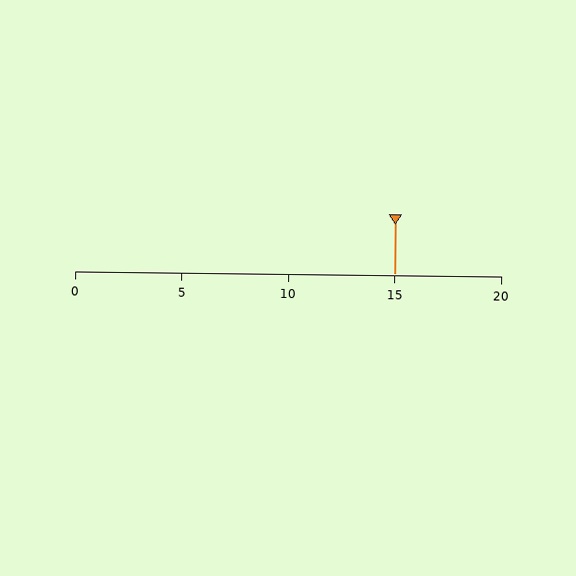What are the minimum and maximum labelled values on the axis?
The axis runs from 0 to 20.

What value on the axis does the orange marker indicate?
The marker indicates approximately 15.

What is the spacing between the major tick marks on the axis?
The major ticks are spaced 5 apart.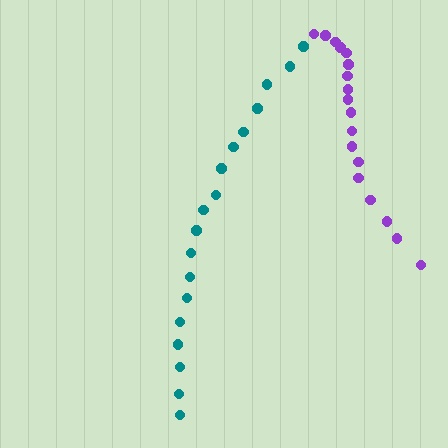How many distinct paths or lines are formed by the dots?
There are 2 distinct paths.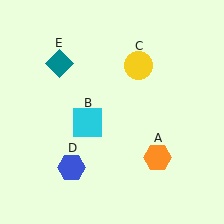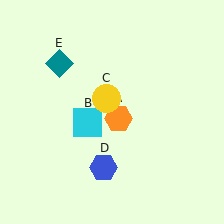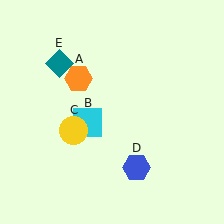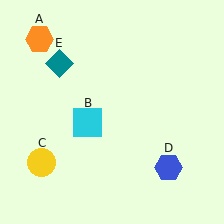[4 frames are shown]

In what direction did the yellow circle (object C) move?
The yellow circle (object C) moved down and to the left.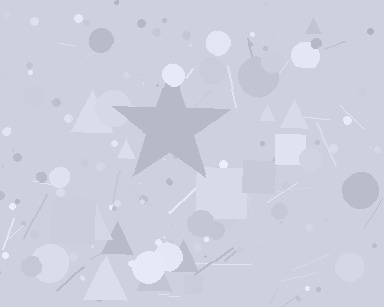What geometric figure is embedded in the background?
A star is embedded in the background.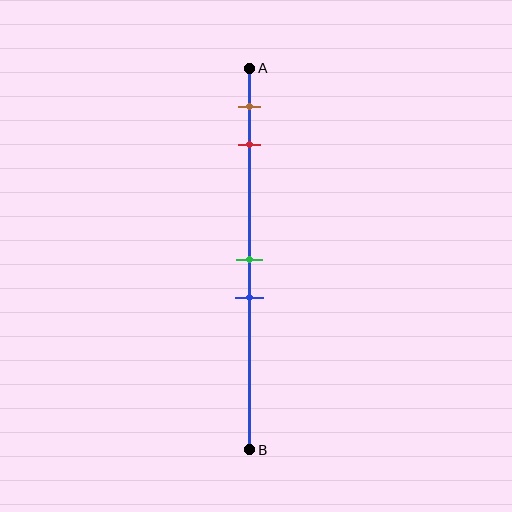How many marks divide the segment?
There are 4 marks dividing the segment.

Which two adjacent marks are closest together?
The green and blue marks are the closest adjacent pair.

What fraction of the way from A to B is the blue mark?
The blue mark is approximately 60% (0.6) of the way from A to B.